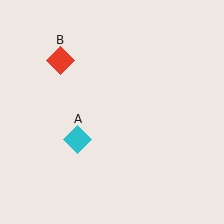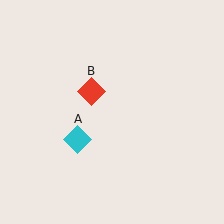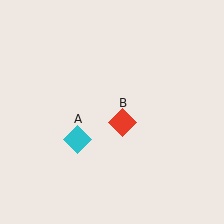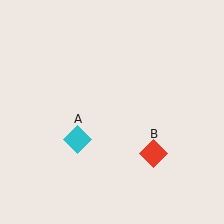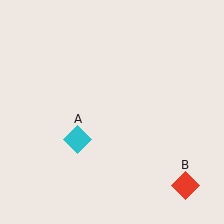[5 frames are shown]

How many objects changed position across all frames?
1 object changed position: red diamond (object B).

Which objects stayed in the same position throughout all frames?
Cyan diamond (object A) remained stationary.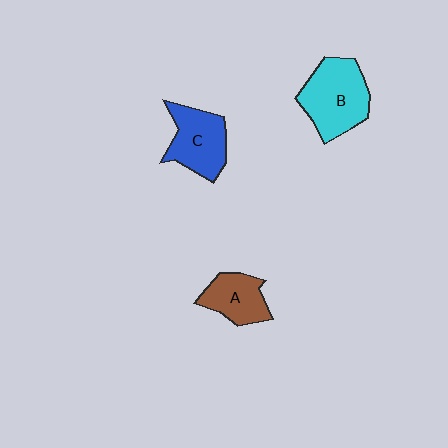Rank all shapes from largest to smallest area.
From largest to smallest: B (cyan), C (blue), A (brown).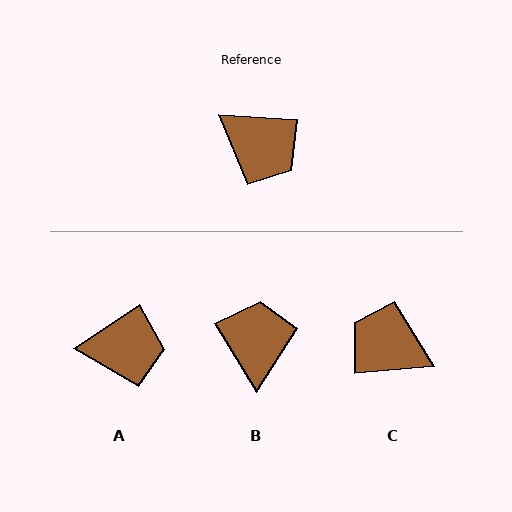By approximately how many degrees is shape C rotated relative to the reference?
Approximately 171 degrees clockwise.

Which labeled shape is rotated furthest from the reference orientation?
C, about 171 degrees away.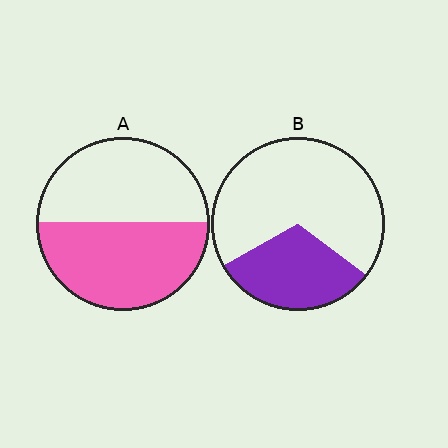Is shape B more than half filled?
No.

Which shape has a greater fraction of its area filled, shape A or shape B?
Shape A.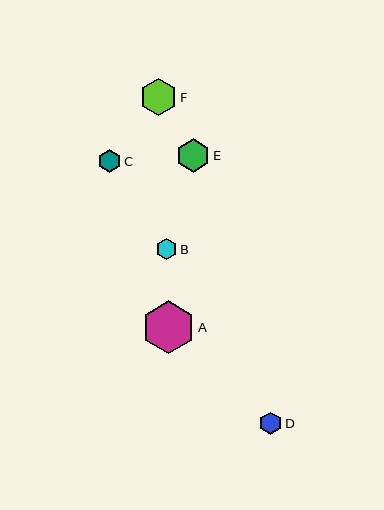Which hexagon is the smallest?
Hexagon B is the smallest with a size of approximately 21 pixels.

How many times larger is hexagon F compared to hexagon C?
Hexagon F is approximately 1.6 times the size of hexagon C.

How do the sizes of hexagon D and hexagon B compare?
Hexagon D and hexagon B are approximately the same size.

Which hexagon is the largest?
Hexagon A is the largest with a size of approximately 53 pixels.